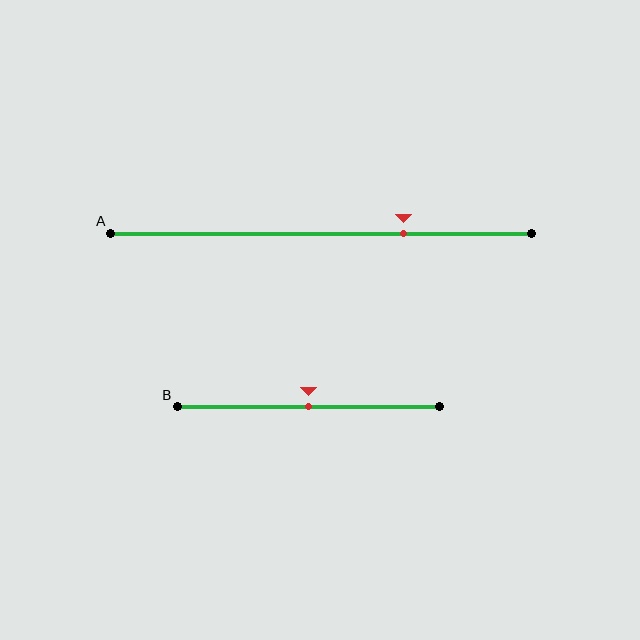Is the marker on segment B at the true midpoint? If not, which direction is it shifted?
Yes, the marker on segment B is at the true midpoint.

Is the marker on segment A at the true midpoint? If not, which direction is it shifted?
No, the marker on segment A is shifted to the right by about 20% of the segment length.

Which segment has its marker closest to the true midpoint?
Segment B has its marker closest to the true midpoint.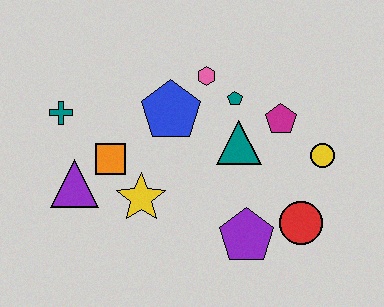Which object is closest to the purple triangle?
The orange square is closest to the purple triangle.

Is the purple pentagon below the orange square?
Yes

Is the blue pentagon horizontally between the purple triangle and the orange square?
No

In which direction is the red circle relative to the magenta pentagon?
The red circle is below the magenta pentagon.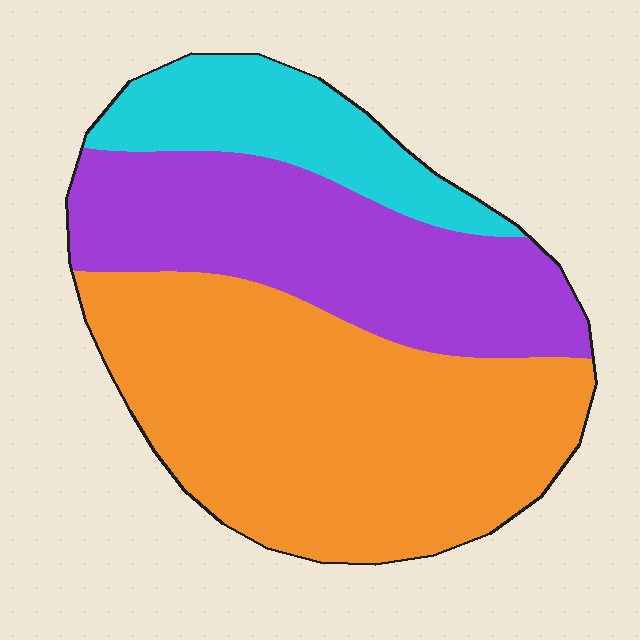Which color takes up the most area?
Orange, at roughly 50%.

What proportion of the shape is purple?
Purple covers about 35% of the shape.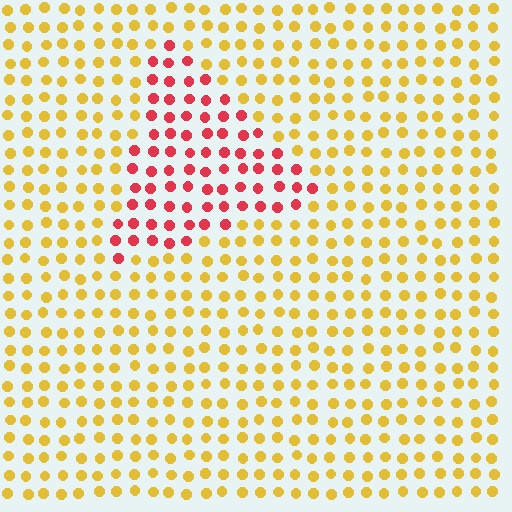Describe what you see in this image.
The image is filled with small yellow elements in a uniform arrangement. A triangle-shaped region is visible where the elements are tinted to a slightly different hue, forming a subtle color boundary.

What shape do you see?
I see a triangle.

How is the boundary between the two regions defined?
The boundary is defined purely by a slight shift in hue (about 56 degrees). Spacing, size, and orientation are identical on both sides.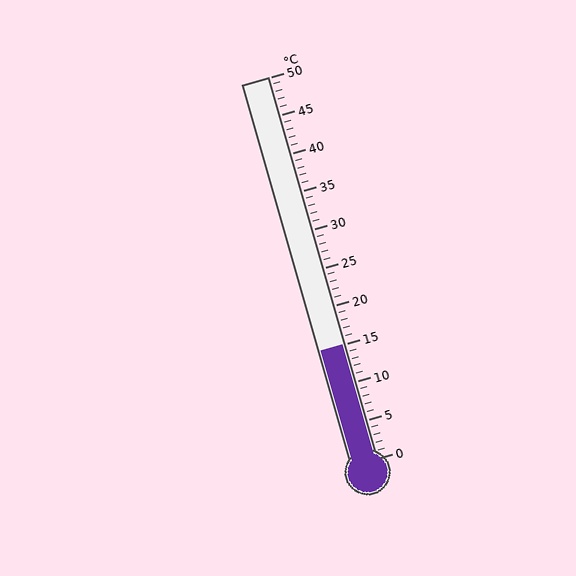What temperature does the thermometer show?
The thermometer shows approximately 15°C.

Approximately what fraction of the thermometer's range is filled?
The thermometer is filled to approximately 30% of its range.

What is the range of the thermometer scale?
The thermometer scale ranges from 0°C to 50°C.